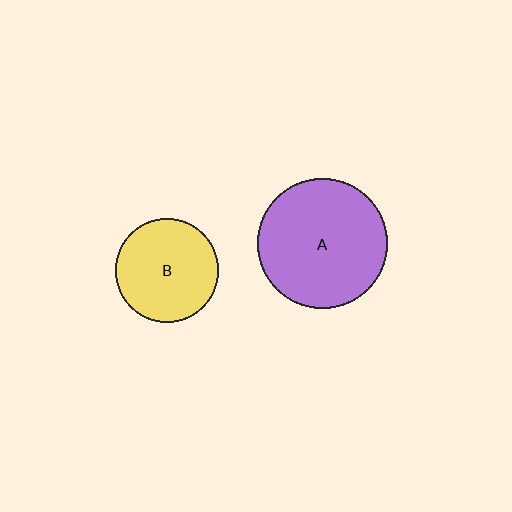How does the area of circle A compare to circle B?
Approximately 1.6 times.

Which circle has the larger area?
Circle A (purple).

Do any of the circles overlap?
No, none of the circles overlap.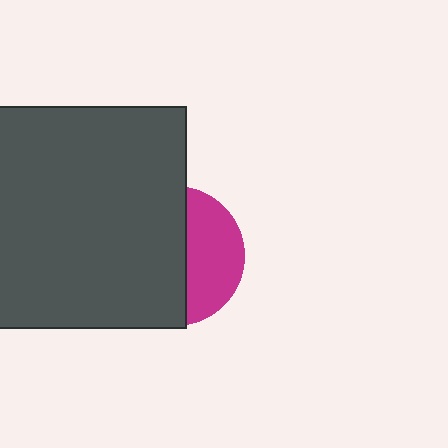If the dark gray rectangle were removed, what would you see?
You would see the complete magenta circle.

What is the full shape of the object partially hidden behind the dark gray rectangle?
The partially hidden object is a magenta circle.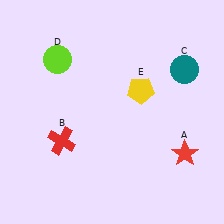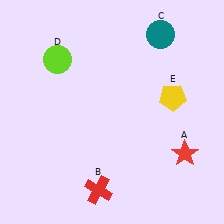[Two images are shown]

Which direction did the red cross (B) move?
The red cross (B) moved down.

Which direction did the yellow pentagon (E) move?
The yellow pentagon (E) moved right.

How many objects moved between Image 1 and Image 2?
3 objects moved between the two images.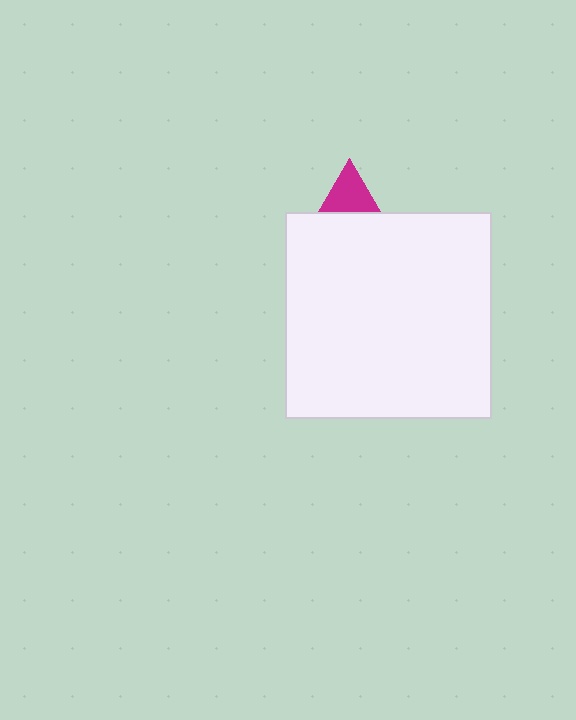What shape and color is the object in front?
The object in front is a white square.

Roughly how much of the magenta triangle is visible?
A small part of it is visible (roughly 33%).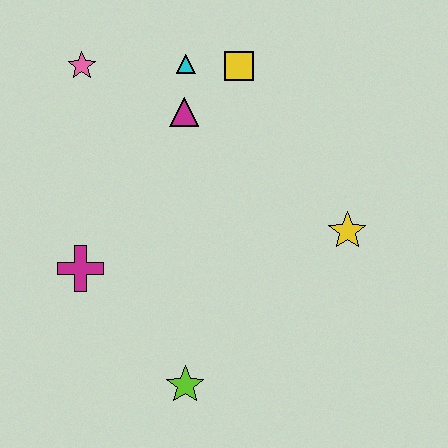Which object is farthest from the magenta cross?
The yellow star is farthest from the magenta cross.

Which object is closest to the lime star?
The magenta cross is closest to the lime star.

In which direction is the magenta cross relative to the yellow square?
The magenta cross is below the yellow square.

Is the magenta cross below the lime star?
No